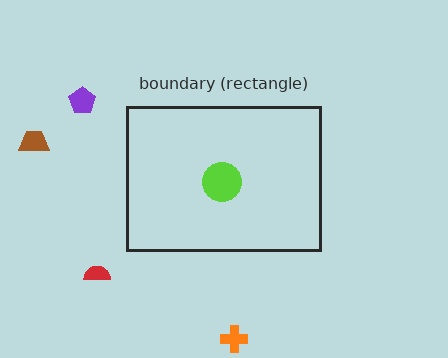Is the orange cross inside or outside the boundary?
Outside.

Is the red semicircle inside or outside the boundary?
Outside.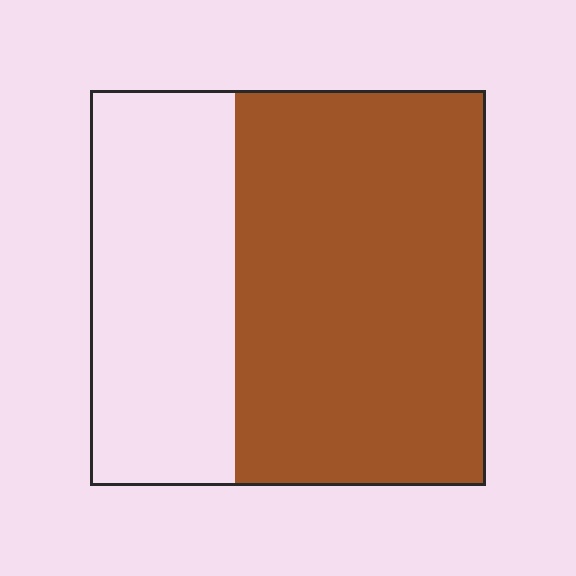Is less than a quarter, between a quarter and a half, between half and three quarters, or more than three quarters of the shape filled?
Between half and three quarters.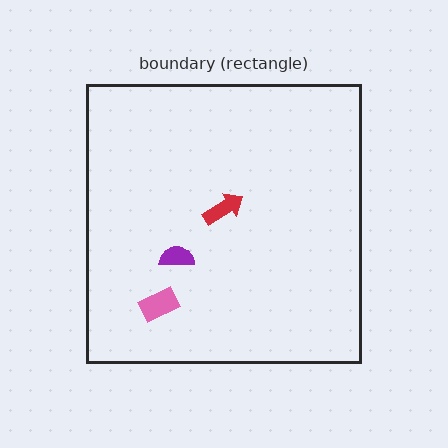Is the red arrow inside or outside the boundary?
Inside.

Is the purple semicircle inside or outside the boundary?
Inside.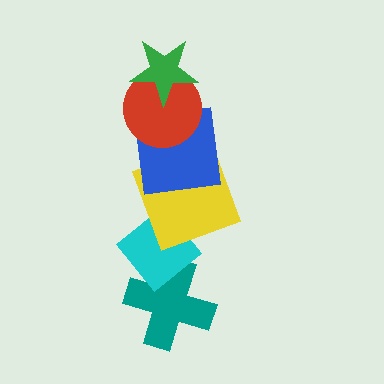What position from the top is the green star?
The green star is 1st from the top.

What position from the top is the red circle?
The red circle is 2nd from the top.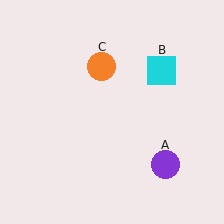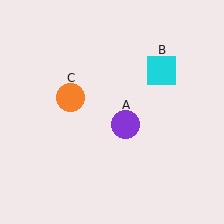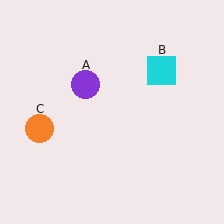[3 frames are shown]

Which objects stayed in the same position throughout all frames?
Cyan square (object B) remained stationary.